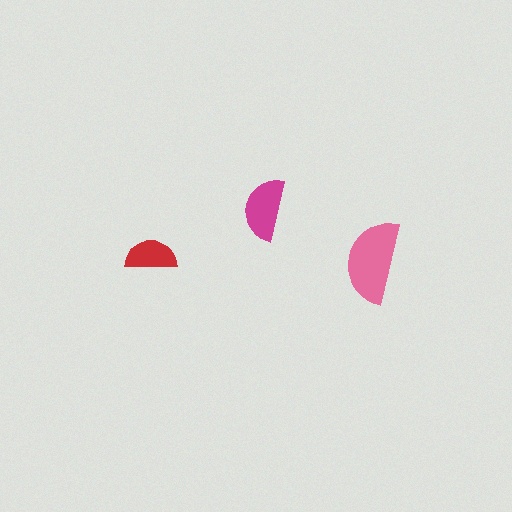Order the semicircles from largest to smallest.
the pink one, the magenta one, the red one.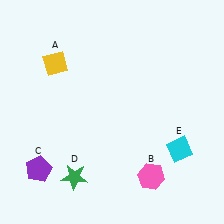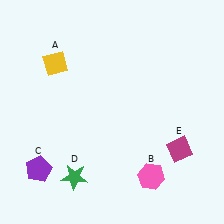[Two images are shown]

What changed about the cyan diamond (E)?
In Image 1, E is cyan. In Image 2, it changed to magenta.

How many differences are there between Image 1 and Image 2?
There is 1 difference between the two images.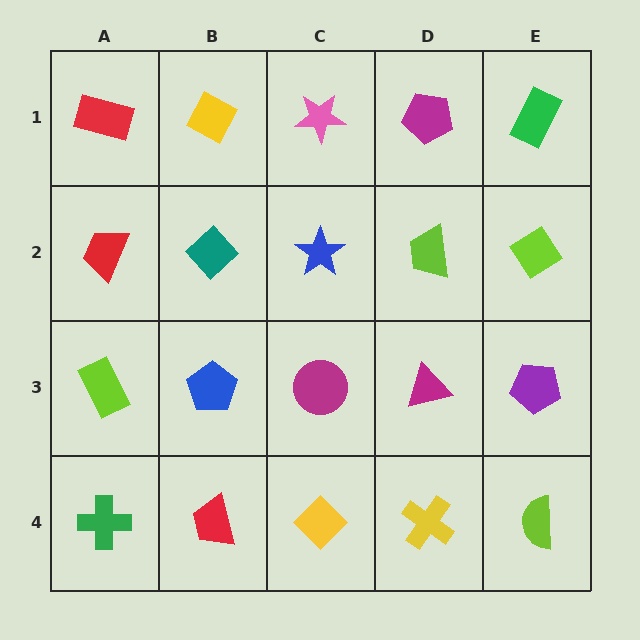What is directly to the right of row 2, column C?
A lime trapezoid.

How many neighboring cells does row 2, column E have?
3.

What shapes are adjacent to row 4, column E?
A purple pentagon (row 3, column E), a yellow cross (row 4, column D).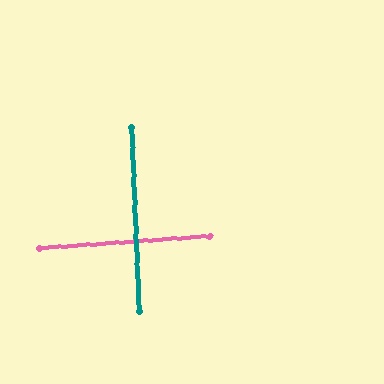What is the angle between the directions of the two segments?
Approximately 88 degrees.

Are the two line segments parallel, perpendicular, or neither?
Perpendicular — they meet at approximately 88°.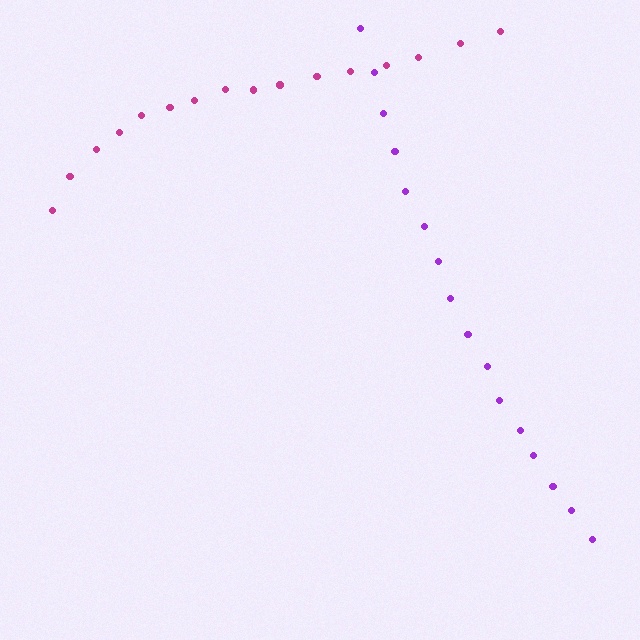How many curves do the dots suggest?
There are 2 distinct paths.